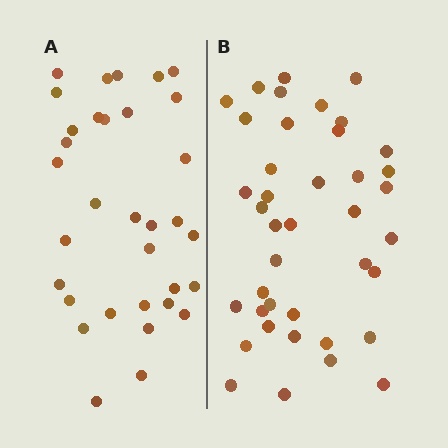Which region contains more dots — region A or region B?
Region B (the right region) has more dots.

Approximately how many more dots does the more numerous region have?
Region B has roughly 8 or so more dots than region A.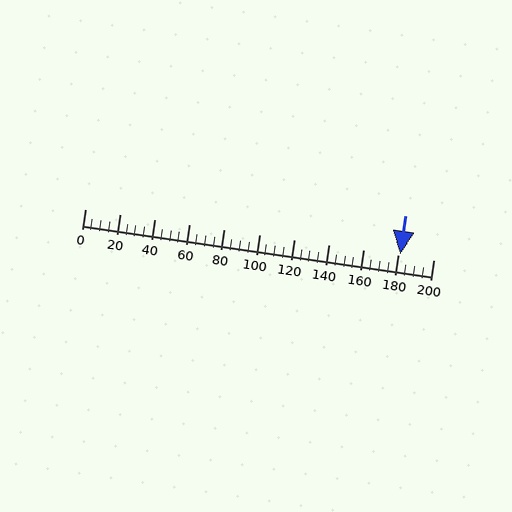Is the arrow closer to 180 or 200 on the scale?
The arrow is closer to 180.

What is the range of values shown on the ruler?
The ruler shows values from 0 to 200.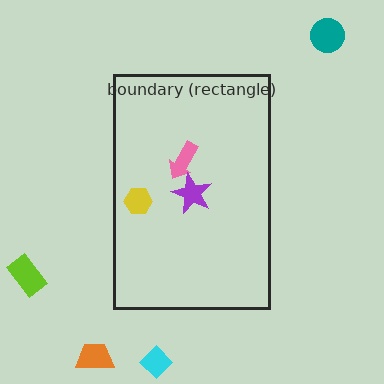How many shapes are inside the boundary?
3 inside, 4 outside.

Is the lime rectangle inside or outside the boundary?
Outside.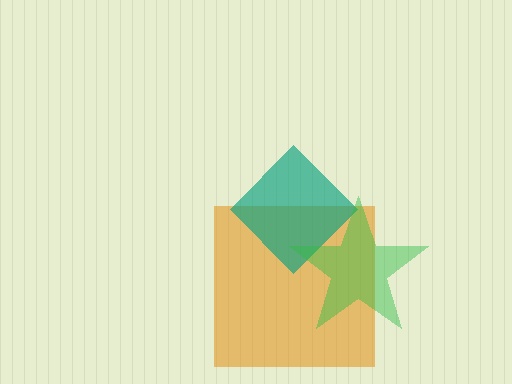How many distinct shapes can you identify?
There are 3 distinct shapes: an orange square, a teal diamond, a green star.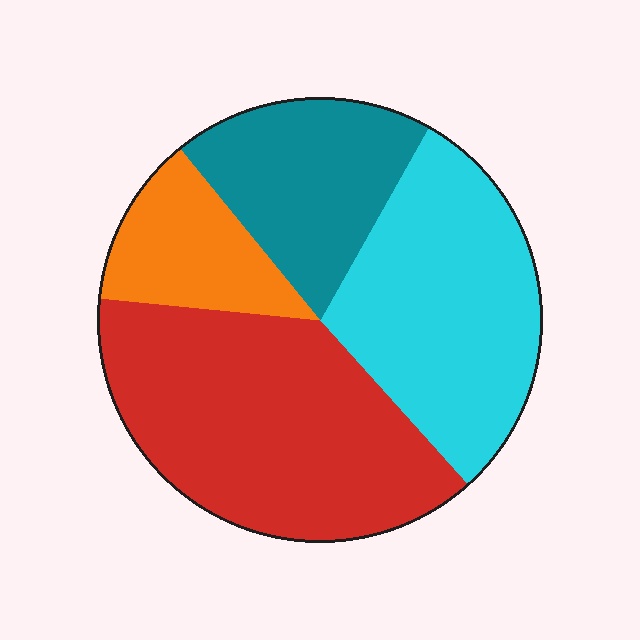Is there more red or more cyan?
Red.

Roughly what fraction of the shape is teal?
Teal covers around 20% of the shape.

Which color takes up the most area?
Red, at roughly 40%.